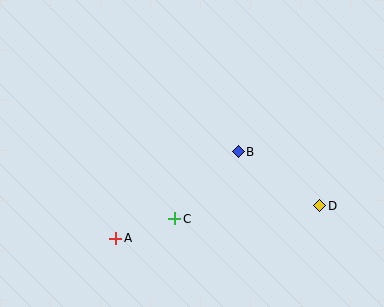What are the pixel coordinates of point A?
Point A is at (116, 238).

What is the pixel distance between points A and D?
The distance between A and D is 206 pixels.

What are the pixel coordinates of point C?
Point C is at (175, 219).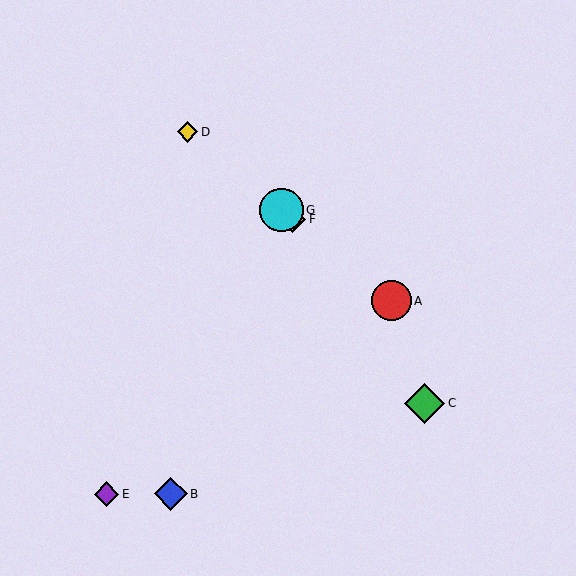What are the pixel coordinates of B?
Object B is at (171, 494).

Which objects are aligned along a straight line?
Objects A, D, F, G are aligned along a straight line.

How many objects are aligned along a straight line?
4 objects (A, D, F, G) are aligned along a straight line.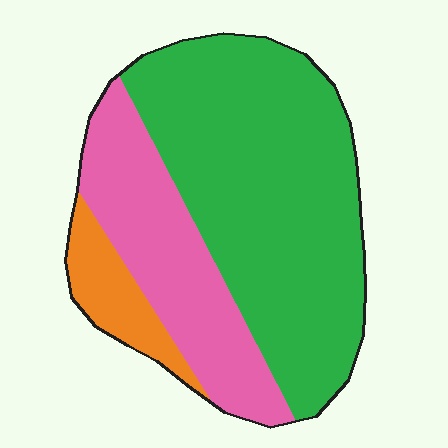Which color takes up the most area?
Green, at roughly 60%.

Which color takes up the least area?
Orange, at roughly 10%.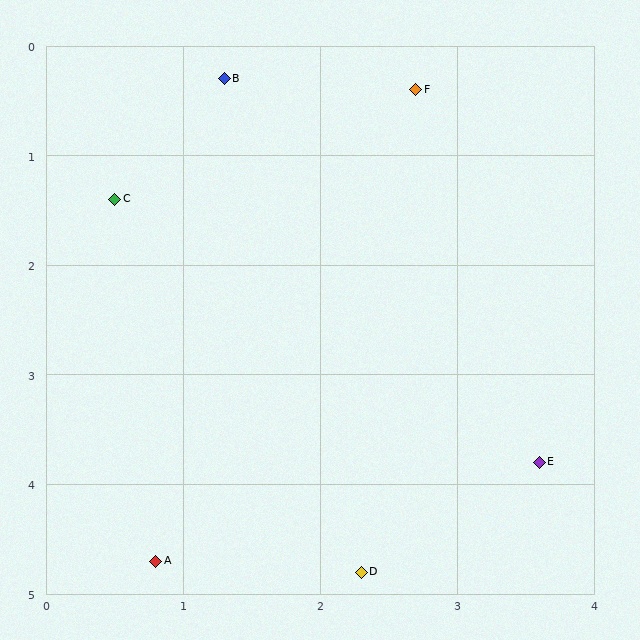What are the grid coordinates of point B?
Point B is at approximately (1.3, 0.3).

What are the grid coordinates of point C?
Point C is at approximately (0.5, 1.4).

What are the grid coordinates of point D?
Point D is at approximately (2.3, 4.8).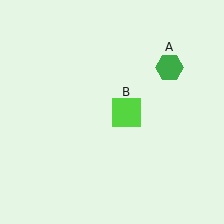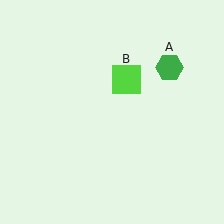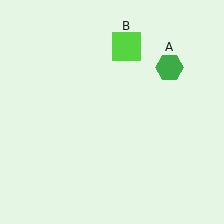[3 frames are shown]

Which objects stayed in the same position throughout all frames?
Green hexagon (object A) remained stationary.